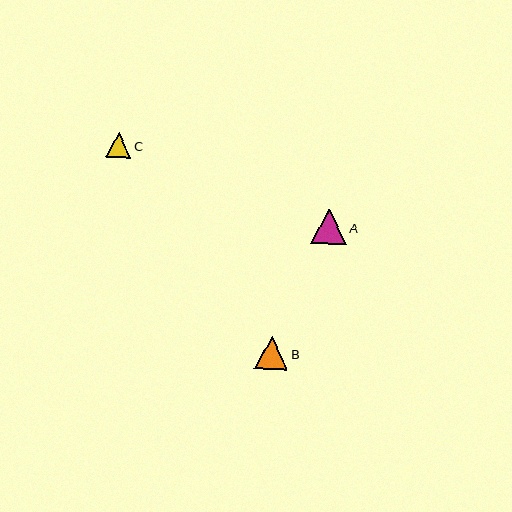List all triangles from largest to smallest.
From largest to smallest: A, B, C.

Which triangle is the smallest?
Triangle C is the smallest with a size of approximately 25 pixels.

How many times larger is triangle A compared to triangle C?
Triangle A is approximately 1.4 times the size of triangle C.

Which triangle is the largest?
Triangle A is the largest with a size of approximately 35 pixels.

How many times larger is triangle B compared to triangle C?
Triangle B is approximately 1.3 times the size of triangle C.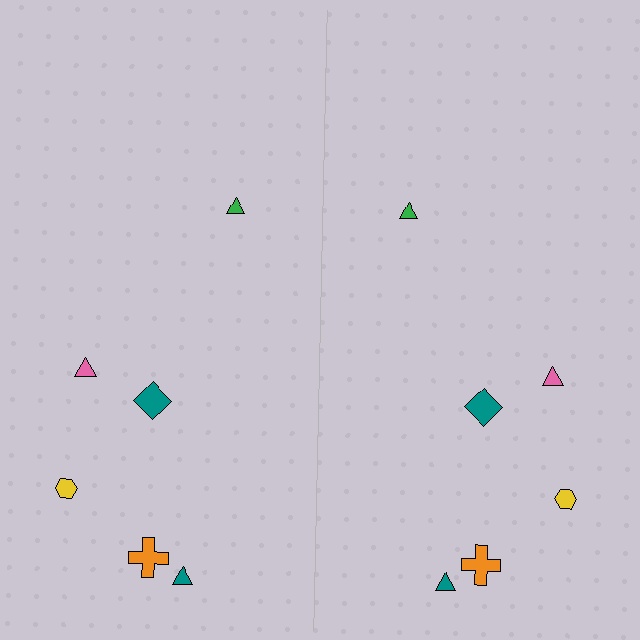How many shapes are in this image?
There are 12 shapes in this image.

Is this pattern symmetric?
Yes, this pattern has bilateral (reflection) symmetry.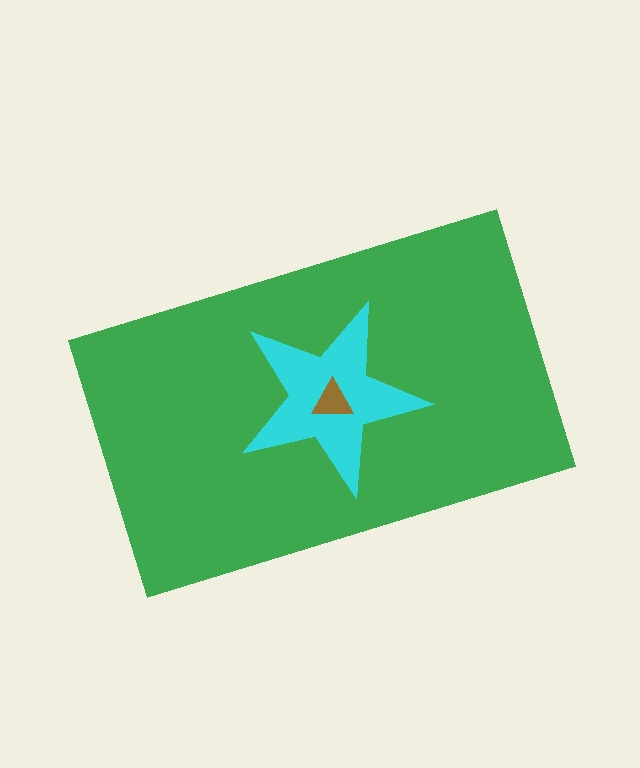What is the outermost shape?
The green rectangle.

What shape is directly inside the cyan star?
The brown triangle.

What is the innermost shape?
The brown triangle.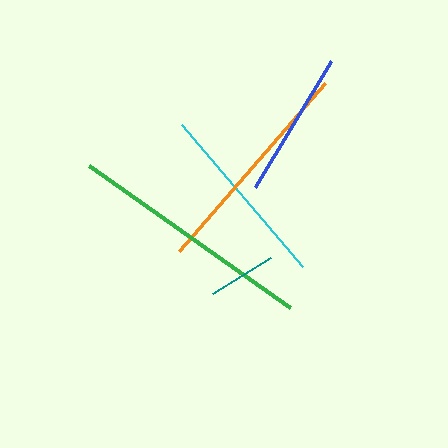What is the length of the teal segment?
The teal segment is approximately 68 pixels long.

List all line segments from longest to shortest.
From longest to shortest: green, orange, cyan, blue, teal.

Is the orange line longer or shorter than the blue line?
The orange line is longer than the blue line.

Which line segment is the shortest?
The teal line is the shortest at approximately 68 pixels.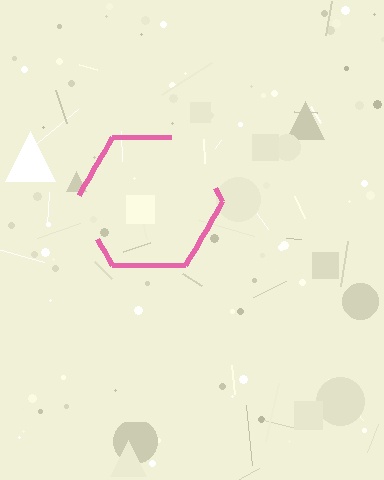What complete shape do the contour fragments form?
The contour fragments form a hexagon.